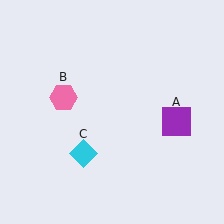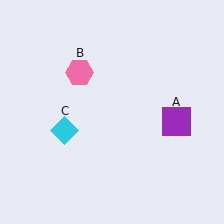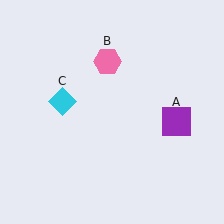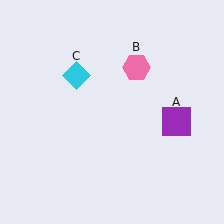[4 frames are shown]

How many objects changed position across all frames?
2 objects changed position: pink hexagon (object B), cyan diamond (object C).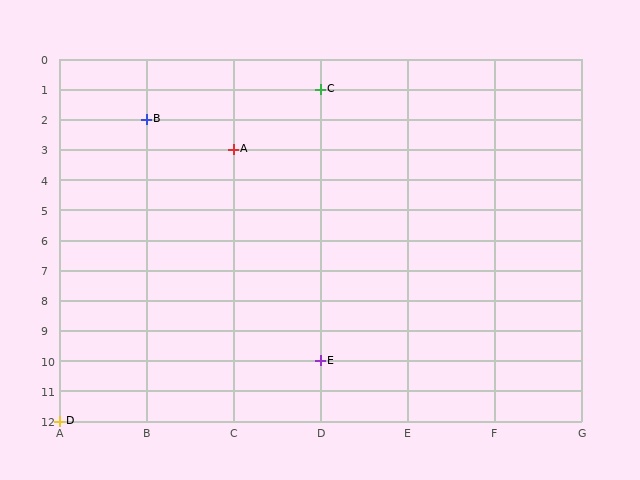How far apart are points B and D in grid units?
Points B and D are 1 column and 10 rows apart (about 10.0 grid units diagonally).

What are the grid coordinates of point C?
Point C is at grid coordinates (D, 1).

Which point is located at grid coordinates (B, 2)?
Point B is at (B, 2).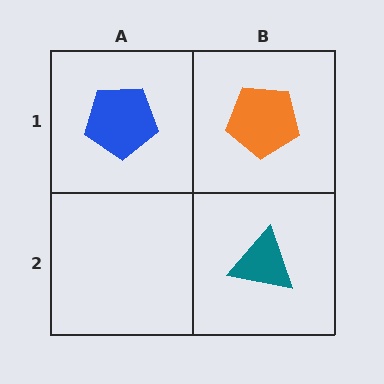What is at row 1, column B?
An orange pentagon.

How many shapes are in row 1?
2 shapes.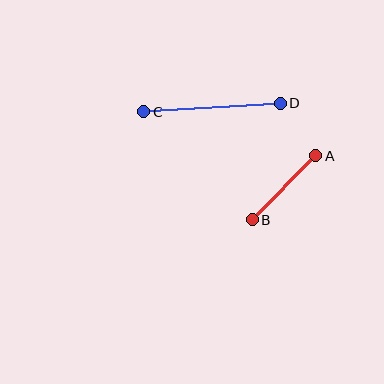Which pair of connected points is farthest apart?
Points C and D are farthest apart.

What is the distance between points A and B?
The distance is approximately 90 pixels.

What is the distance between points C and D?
The distance is approximately 137 pixels.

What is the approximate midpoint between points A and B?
The midpoint is at approximately (284, 188) pixels.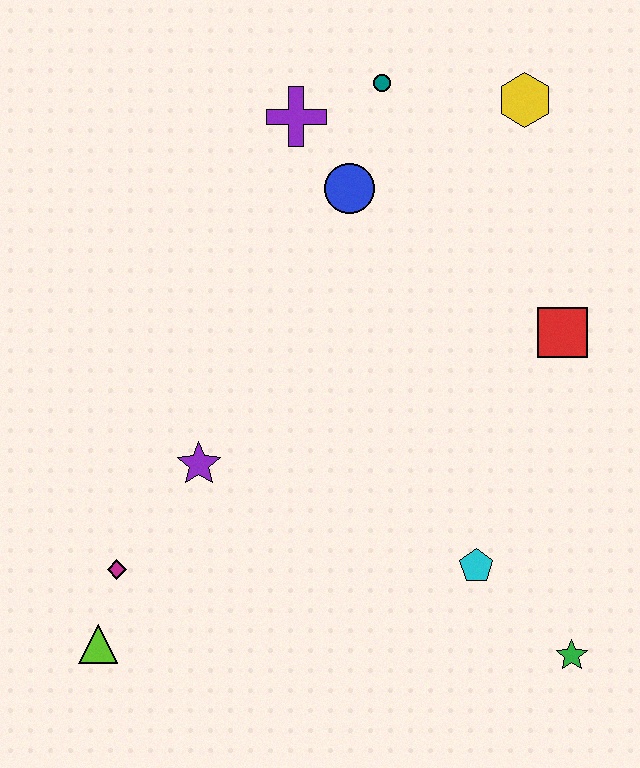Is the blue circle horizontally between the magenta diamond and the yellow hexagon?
Yes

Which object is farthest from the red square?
The lime triangle is farthest from the red square.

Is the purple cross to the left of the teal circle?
Yes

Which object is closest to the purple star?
The magenta diamond is closest to the purple star.